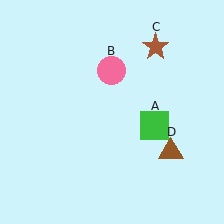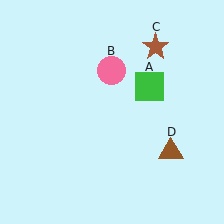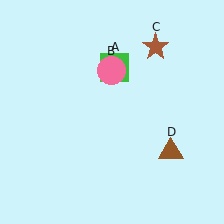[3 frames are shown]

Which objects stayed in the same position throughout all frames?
Pink circle (object B) and brown star (object C) and brown triangle (object D) remained stationary.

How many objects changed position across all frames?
1 object changed position: green square (object A).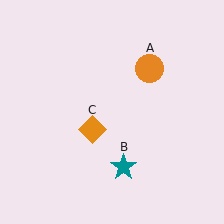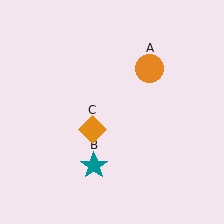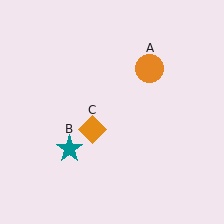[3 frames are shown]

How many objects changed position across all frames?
1 object changed position: teal star (object B).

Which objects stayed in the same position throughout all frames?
Orange circle (object A) and orange diamond (object C) remained stationary.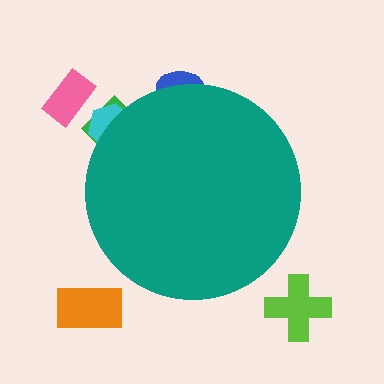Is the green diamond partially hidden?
Yes, the green diamond is partially hidden behind the teal circle.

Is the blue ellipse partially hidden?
Yes, the blue ellipse is partially hidden behind the teal circle.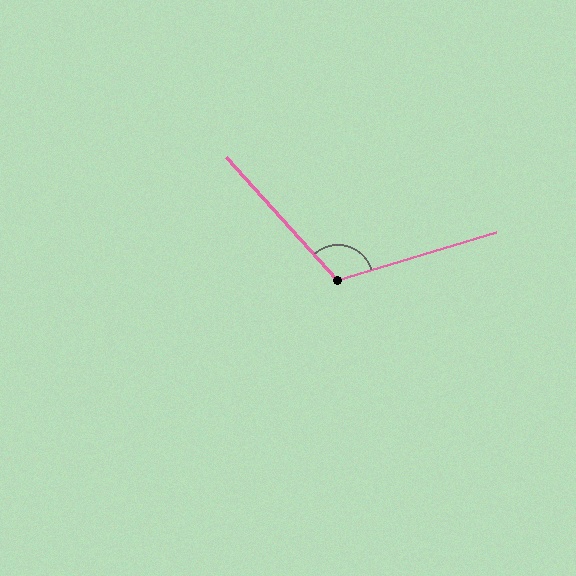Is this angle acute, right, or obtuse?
It is obtuse.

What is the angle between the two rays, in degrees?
Approximately 115 degrees.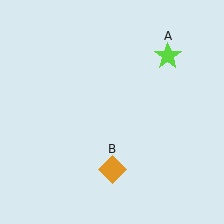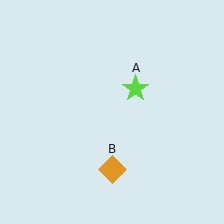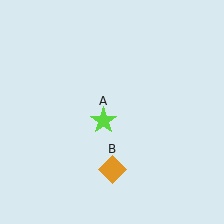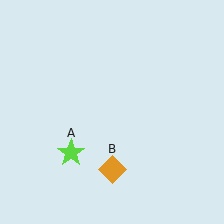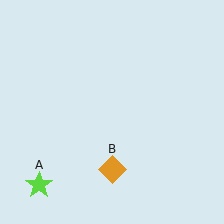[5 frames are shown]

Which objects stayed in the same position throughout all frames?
Orange diamond (object B) remained stationary.